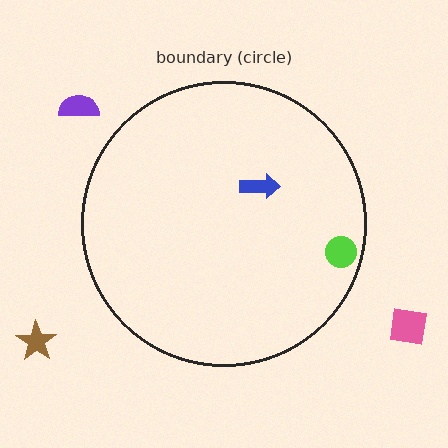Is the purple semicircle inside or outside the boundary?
Outside.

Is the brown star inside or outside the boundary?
Outside.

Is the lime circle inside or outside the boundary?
Inside.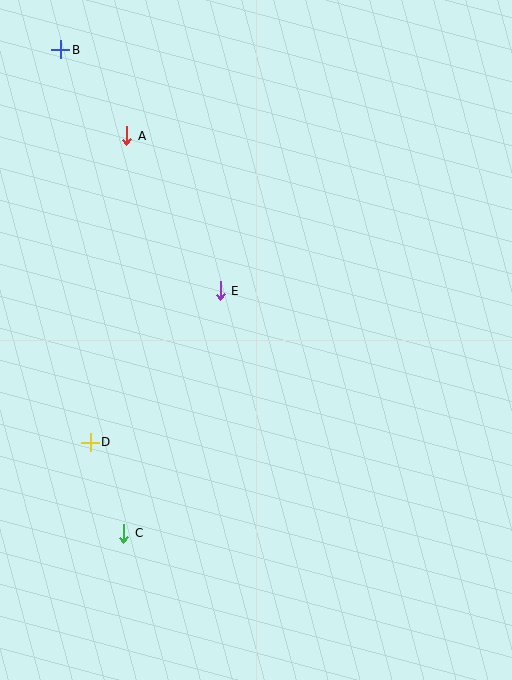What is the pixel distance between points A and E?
The distance between A and E is 181 pixels.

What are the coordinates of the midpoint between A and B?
The midpoint between A and B is at (94, 93).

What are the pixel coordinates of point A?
Point A is at (127, 136).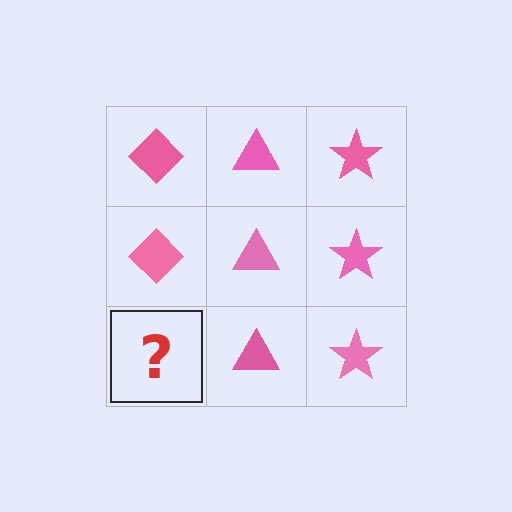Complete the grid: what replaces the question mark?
The question mark should be replaced with a pink diamond.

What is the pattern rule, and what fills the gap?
The rule is that each column has a consistent shape. The gap should be filled with a pink diamond.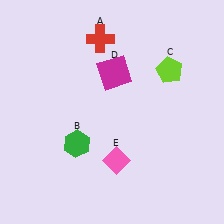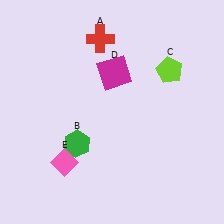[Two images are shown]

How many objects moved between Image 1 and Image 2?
1 object moved between the two images.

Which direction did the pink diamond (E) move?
The pink diamond (E) moved left.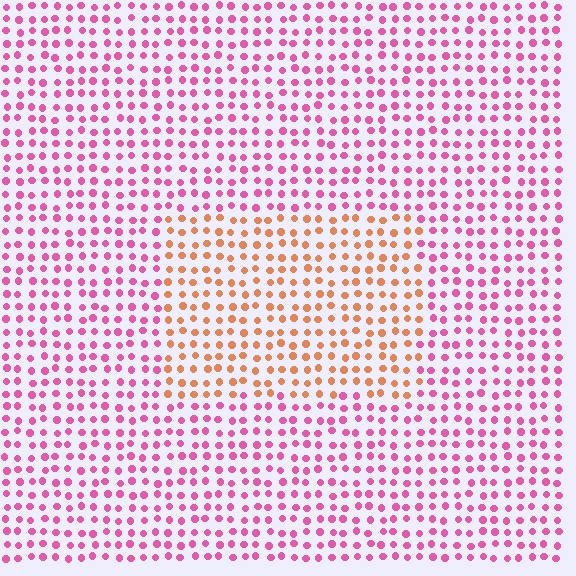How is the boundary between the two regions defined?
The boundary is defined purely by a slight shift in hue (about 54 degrees). Spacing, size, and orientation are identical on both sides.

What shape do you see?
I see a rectangle.